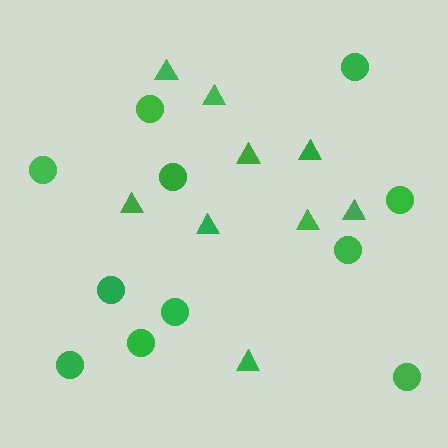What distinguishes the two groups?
There are 2 groups: one group of triangles (9) and one group of circles (11).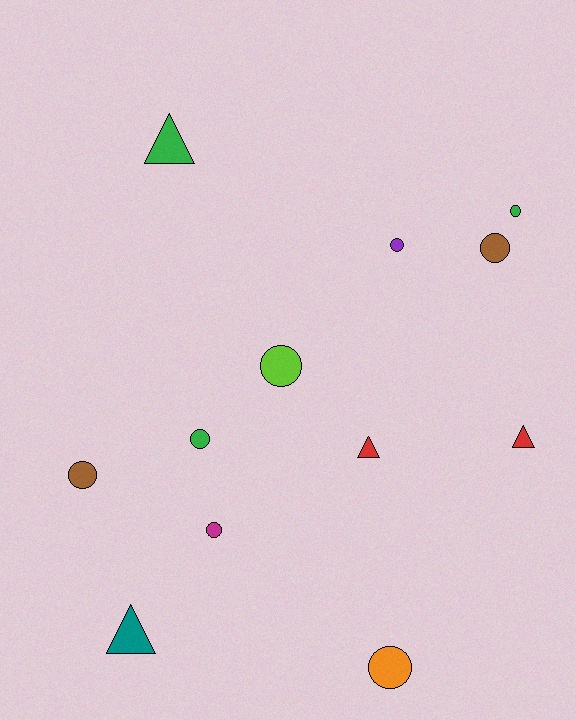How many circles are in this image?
There are 8 circles.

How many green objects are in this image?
There are 3 green objects.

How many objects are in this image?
There are 12 objects.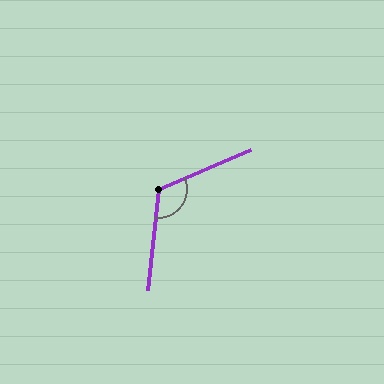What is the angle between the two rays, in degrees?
Approximately 119 degrees.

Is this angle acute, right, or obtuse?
It is obtuse.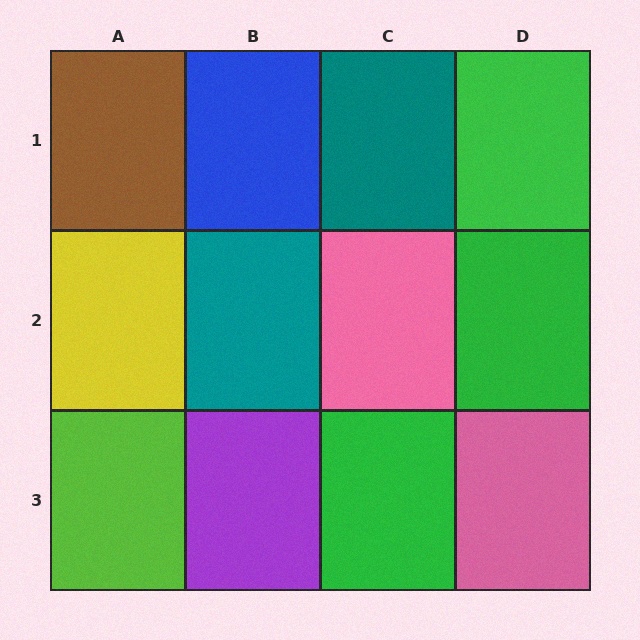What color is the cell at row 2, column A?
Yellow.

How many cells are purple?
1 cell is purple.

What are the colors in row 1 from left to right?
Brown, blue, teal, green.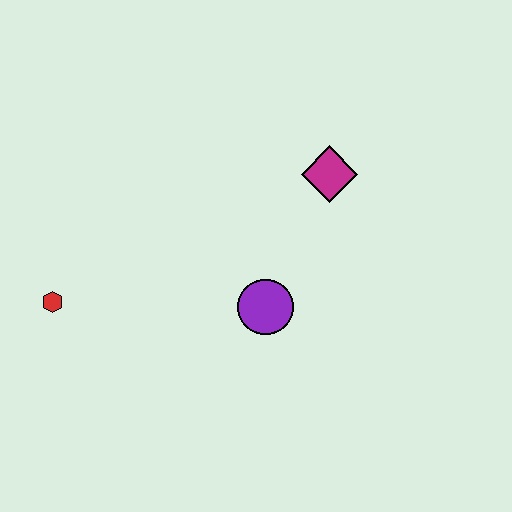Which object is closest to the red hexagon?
The purple circle is closest to the red hexagon.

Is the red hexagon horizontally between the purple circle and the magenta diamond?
No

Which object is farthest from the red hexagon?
The magenta diamond is farthest from the red hexagon.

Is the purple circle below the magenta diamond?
Yes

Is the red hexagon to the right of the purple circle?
No